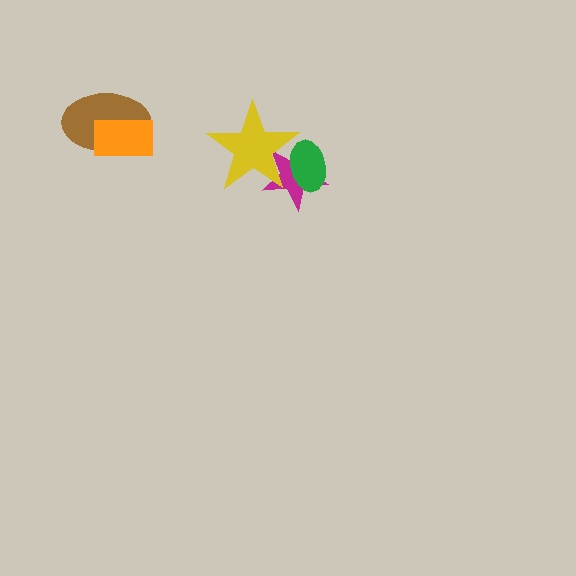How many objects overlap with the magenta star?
2 objects overlap with the magenta star.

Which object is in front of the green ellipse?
The yellow star is in front of the green ellipse.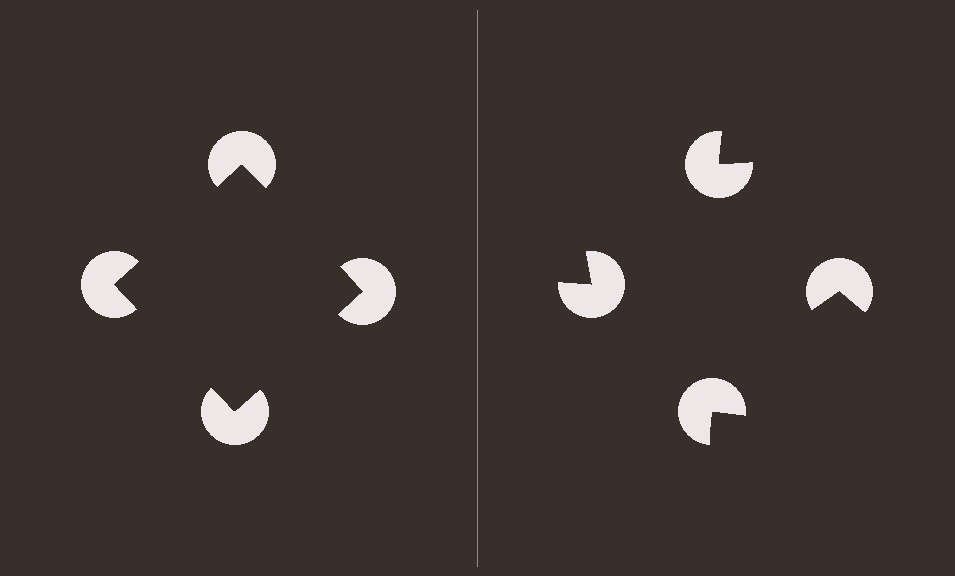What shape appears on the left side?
An illusory square.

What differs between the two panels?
The pac-man discs are positioned identically on both sides; only the wedge orientations differ. On the left they align to a square; on the right they are misaligned.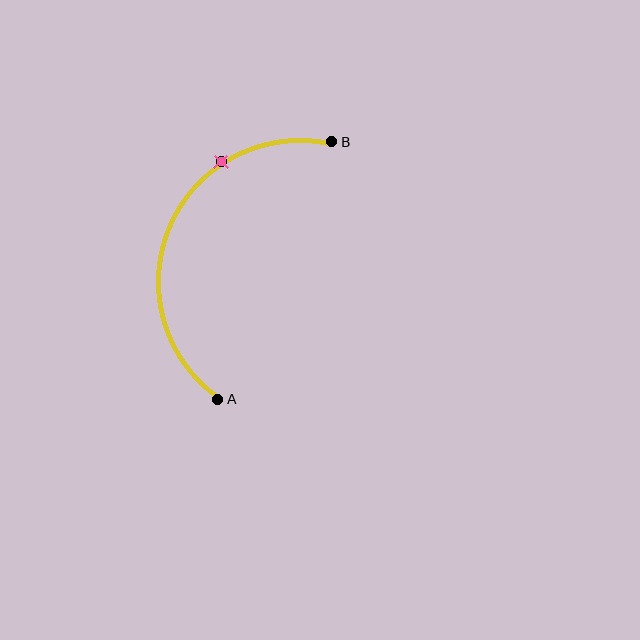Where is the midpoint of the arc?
The arc midpoint is the point on the curve farthest from the straight line joining A and B. It sits to the left of that line.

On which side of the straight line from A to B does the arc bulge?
The arc bulges to the left of the straight line connecting A and B.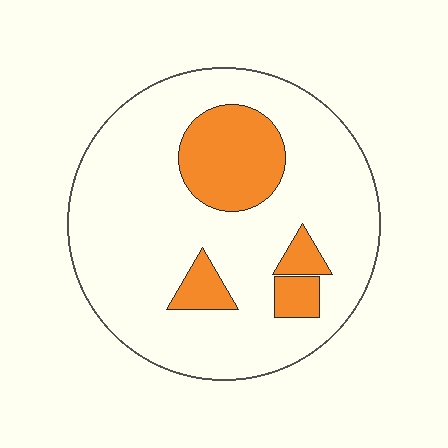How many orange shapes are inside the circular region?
4.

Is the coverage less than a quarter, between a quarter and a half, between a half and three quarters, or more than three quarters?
Less than a quarter.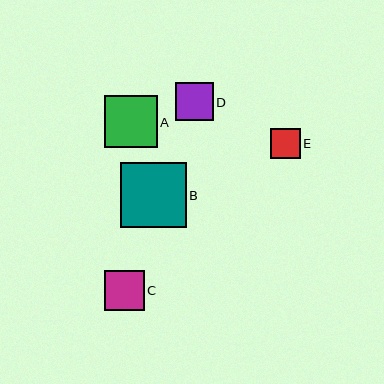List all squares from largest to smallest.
From largest to smallest: B, A, C, D, E.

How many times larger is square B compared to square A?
Square B is approximately 1.2 times the size of square A.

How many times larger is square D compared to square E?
Square D is approximately 1.2 times the size of square E.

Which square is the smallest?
Square E is the smallest with a size of approximately 30 pixels.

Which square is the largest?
Square B is the largest with a size of approximately 65 pixels.